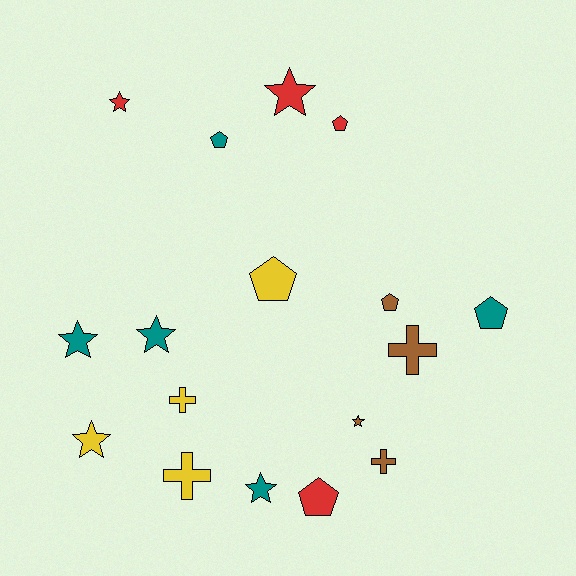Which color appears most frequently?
Teal, with 5 objects.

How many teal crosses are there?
There are no teal crosses.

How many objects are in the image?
There are 17 objects.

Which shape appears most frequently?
Star, with 7 objects.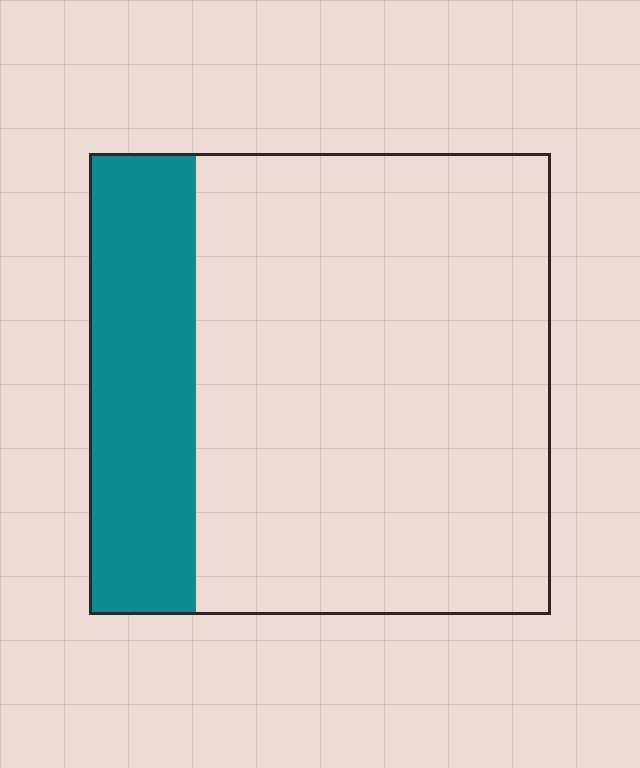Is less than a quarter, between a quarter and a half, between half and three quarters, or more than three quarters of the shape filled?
Less than a quarter.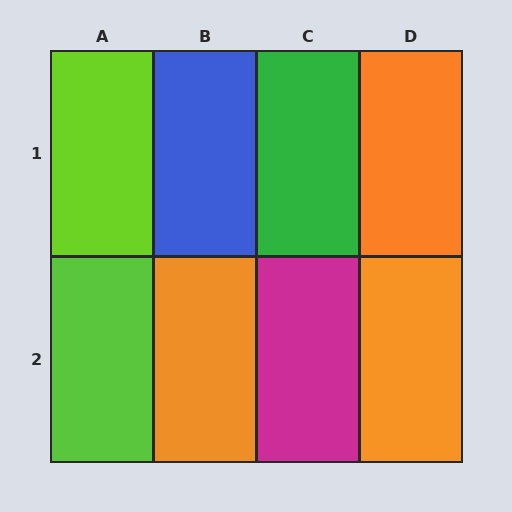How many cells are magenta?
1 cell is magenta.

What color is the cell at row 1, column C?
Green.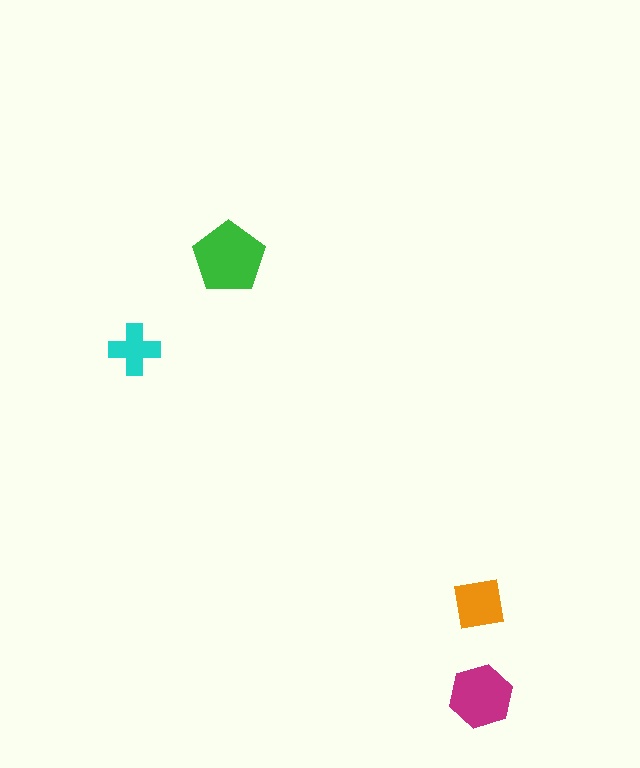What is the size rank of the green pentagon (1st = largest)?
1st.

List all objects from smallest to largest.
The cyan cross, the orange square, the magenta hexagon, the green pentagon.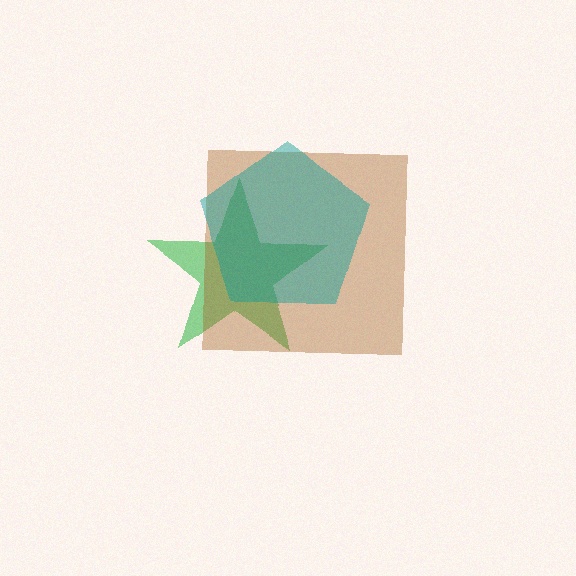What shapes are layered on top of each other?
The layered shapes are: a green star, a brown square, a teal pentagon.